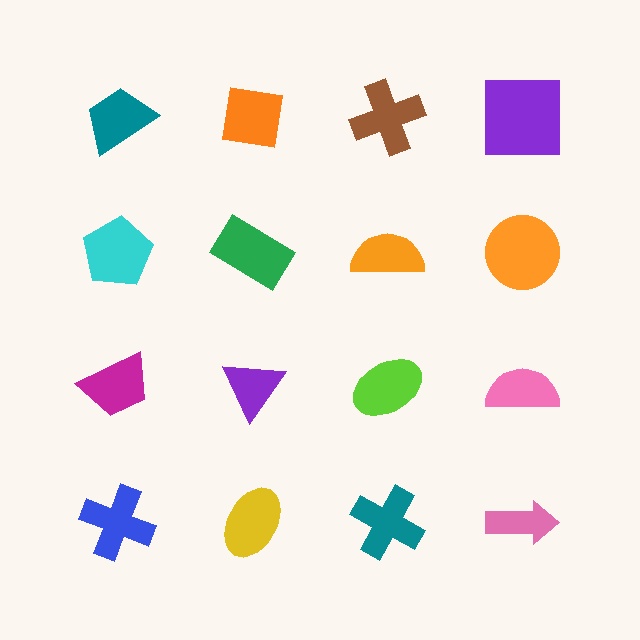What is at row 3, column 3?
A lime ellipse.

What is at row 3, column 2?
A purple triangle.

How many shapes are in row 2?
4 shapes.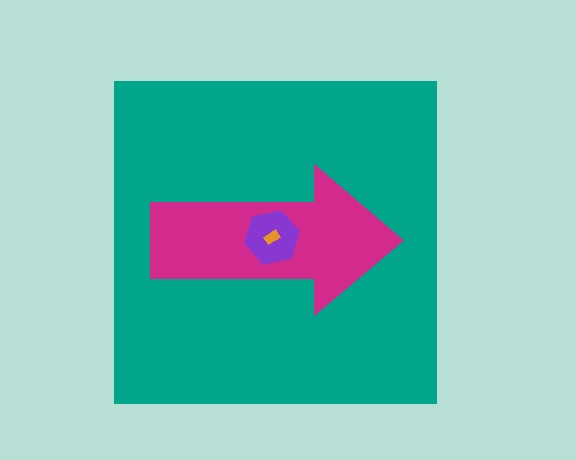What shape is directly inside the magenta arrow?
The purple hexagon.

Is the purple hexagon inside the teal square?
Yes.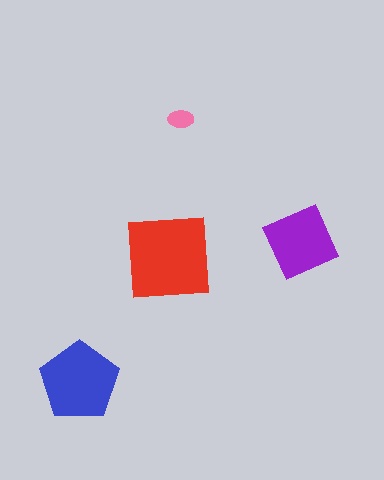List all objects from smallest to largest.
The pink ellipse, the purple diamond, the blue pentagon, the red square.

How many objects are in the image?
There are 4 objects in the image.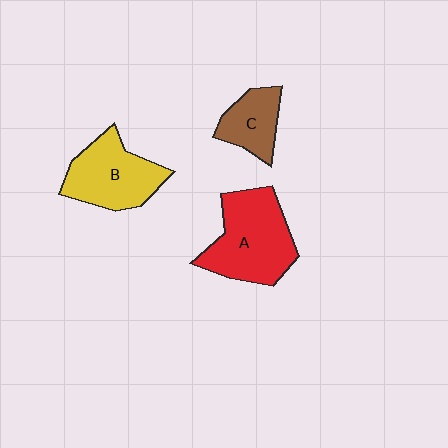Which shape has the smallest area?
Shape C (brown).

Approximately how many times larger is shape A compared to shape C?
Approximately 2.0 times.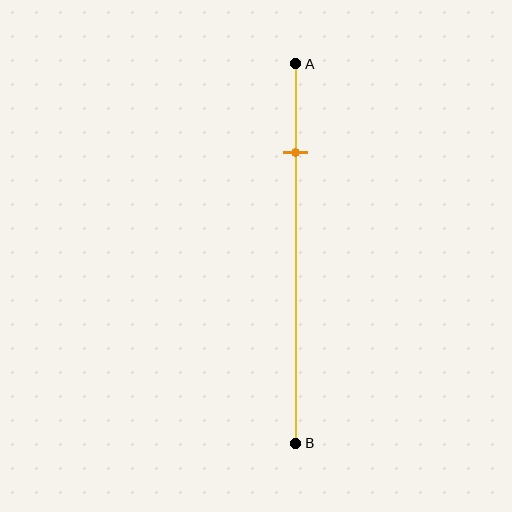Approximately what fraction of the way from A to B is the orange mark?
The orange mark is approximately 25% of the way from A to B.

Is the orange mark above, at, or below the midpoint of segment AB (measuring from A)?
The orange mark is above the midpoint of segment AB.